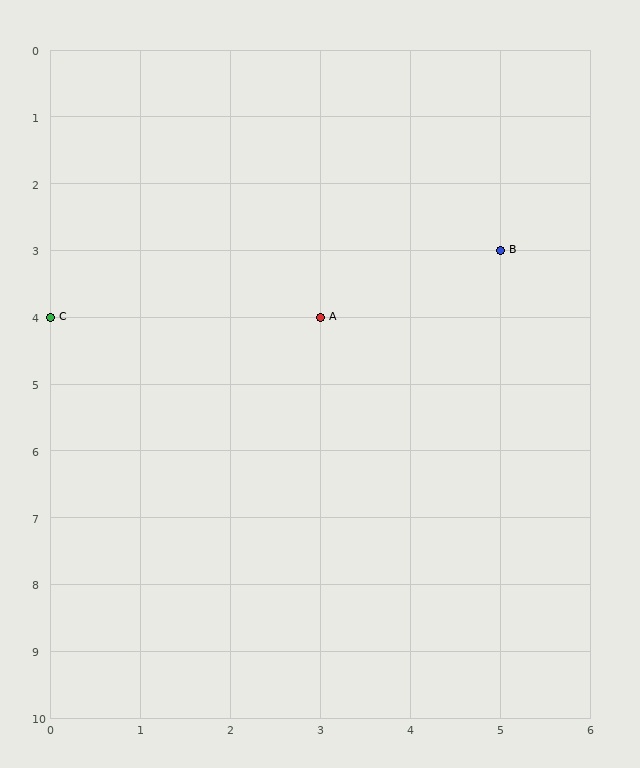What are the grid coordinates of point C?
Point C is at grid coordinates (0, 4).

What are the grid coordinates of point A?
Point A is at grid coordinates (3, 4).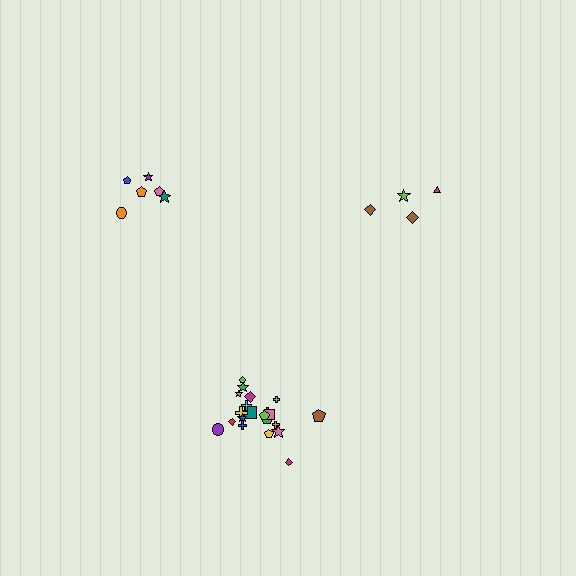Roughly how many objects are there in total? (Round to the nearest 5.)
Roughly 30 objects in total.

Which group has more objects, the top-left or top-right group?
The top-left group.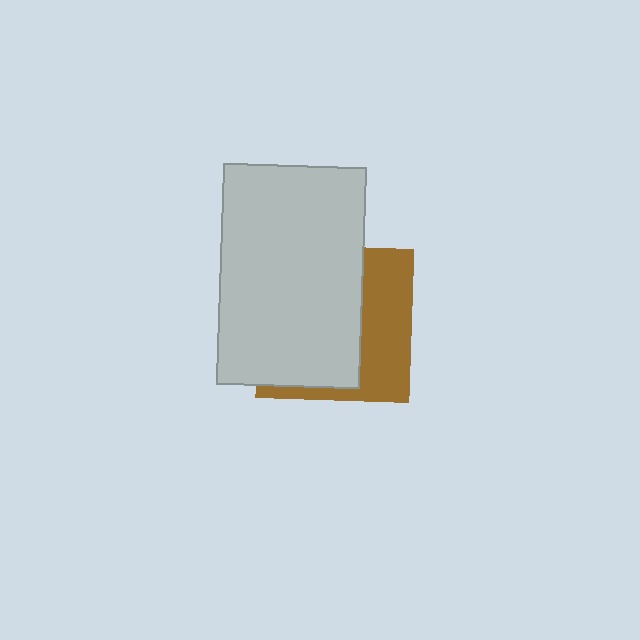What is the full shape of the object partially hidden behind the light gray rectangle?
The partially hidden object is a brown square.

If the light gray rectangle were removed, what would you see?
You would see the complete brown square.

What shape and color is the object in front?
The object in front is a light gray rectangle.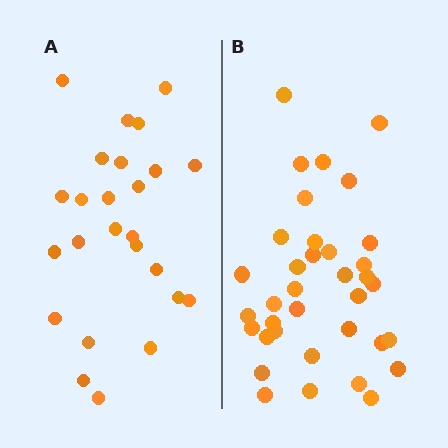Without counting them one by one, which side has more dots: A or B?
Region B (the right region) has more dots.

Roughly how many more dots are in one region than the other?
Region B has roughly 12 or so more dots than region A.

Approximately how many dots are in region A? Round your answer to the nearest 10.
About 20 dots. (The exact count is 25, which rounds to 20.)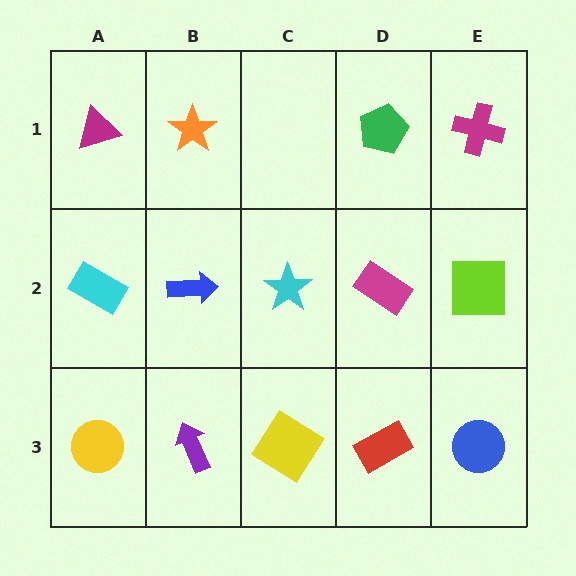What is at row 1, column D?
A green pentagon.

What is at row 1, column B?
An orange star.